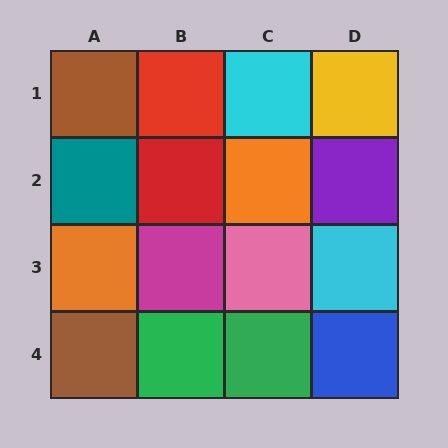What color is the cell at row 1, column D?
Yellow.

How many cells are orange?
2 cells are orange.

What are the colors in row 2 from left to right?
Teal, red, orange, purple.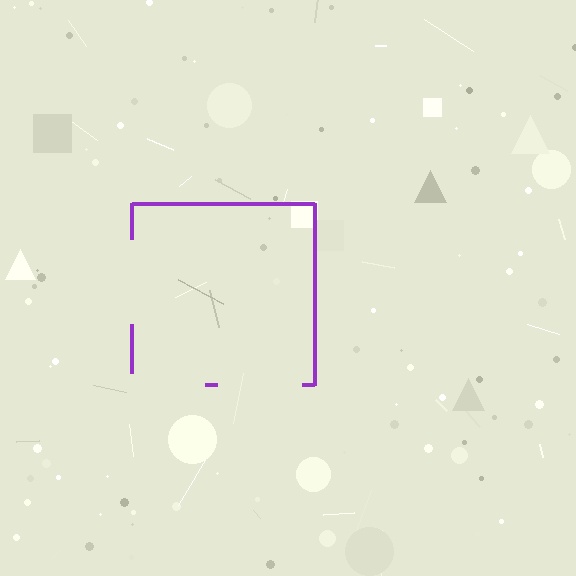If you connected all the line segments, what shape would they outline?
They would outline a square.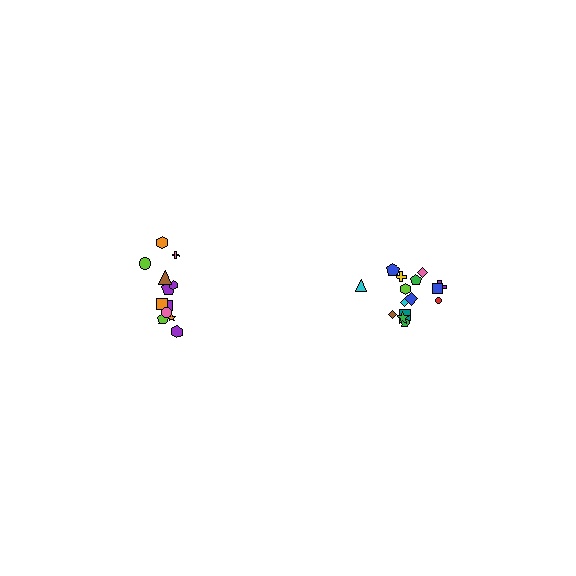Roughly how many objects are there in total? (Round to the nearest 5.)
Roughly 25 objects in total.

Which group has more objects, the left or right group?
The right group.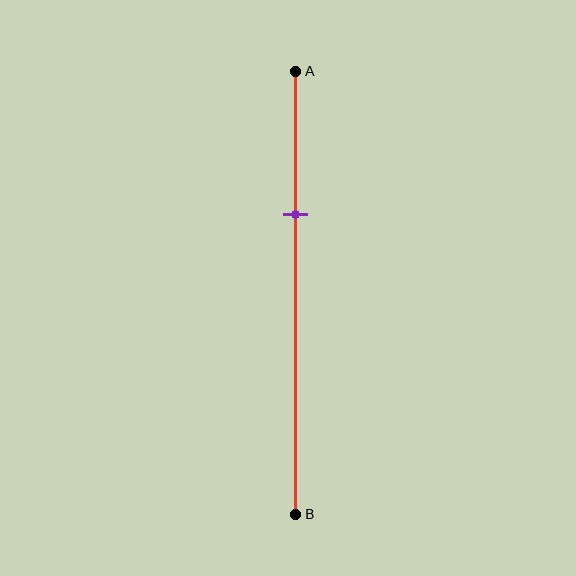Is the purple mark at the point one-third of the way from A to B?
Yes, the mark is approximately at the one-third point.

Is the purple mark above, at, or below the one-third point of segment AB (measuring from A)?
The purple mark is approximately at the one-third point of segment AB.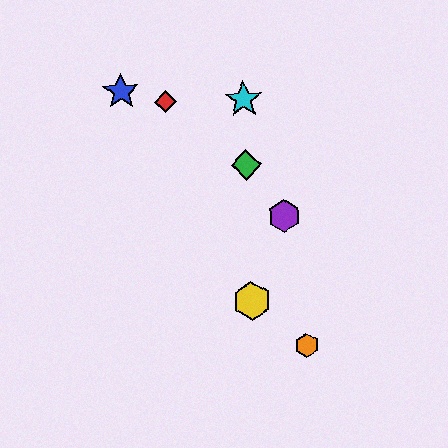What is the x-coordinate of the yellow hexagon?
The yellow hexagon is at x≈252.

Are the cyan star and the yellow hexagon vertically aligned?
Yes, both are at x≈244.